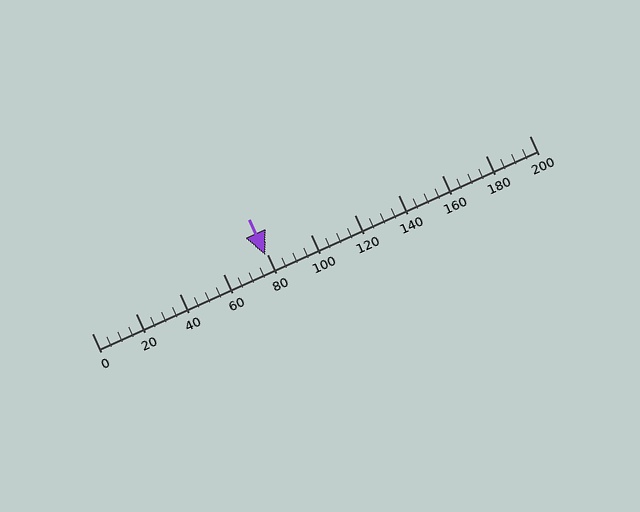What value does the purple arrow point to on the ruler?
The purple arrow points to approximately 79.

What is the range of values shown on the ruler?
The ruler shows values from 0 to 200.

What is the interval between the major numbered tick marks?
The major tick marks are spaced 20 units apart.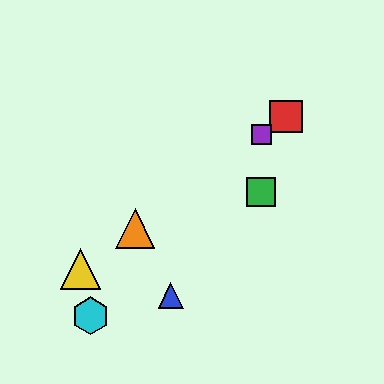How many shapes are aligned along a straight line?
4 shapes (the red square, the yellow triangle, the purple square, the orange triangle) are aligned along a straight line.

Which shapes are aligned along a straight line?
The red square, the yellow triangle, the purple square, the orange triangle are aligned along a straight line.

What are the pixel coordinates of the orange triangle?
The orange triangle is at (135, 228).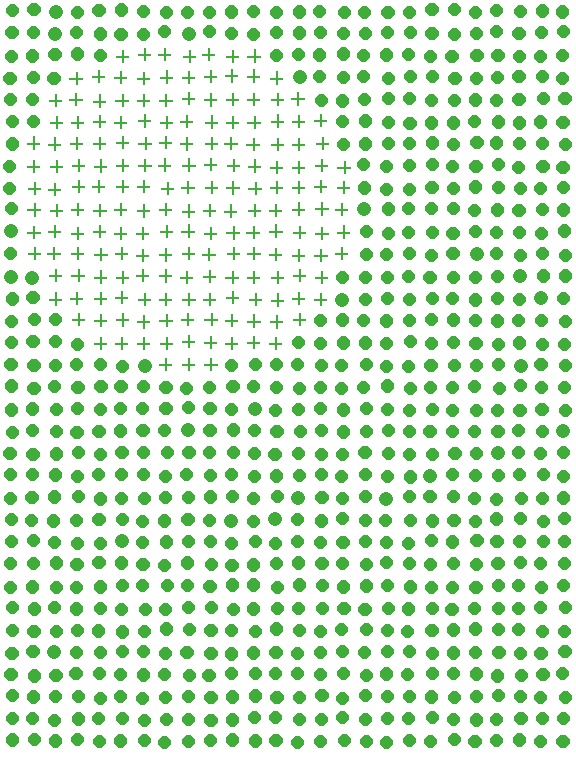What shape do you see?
I see a circle.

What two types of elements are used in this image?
The image uses plus signs inside the circle region and circles outside it.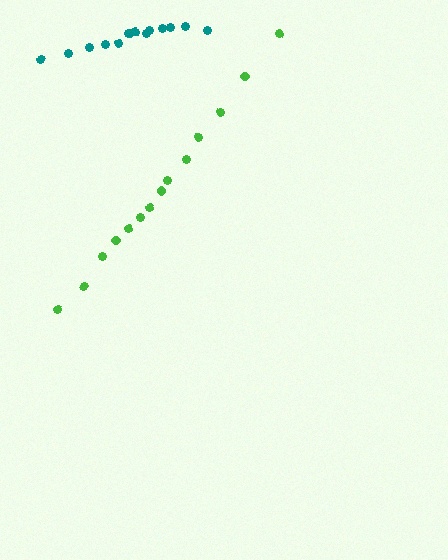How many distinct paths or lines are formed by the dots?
There are 2 distinct paths.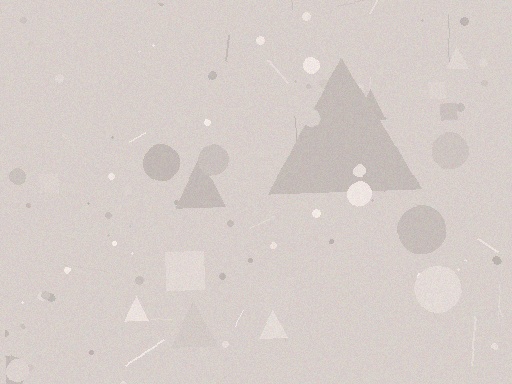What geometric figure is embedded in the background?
A triangle is embedded in the background.